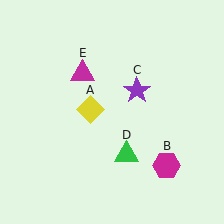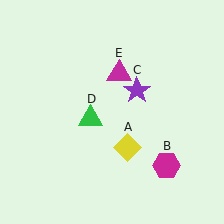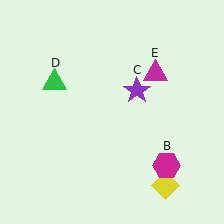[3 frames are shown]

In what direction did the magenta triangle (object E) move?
The magenta triangle (object E) moved right.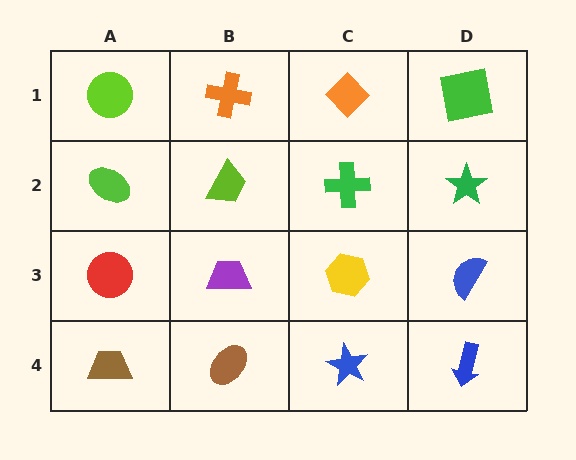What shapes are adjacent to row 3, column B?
A lime trapezoid (row 2, column B), a brown ellipse (row 4, column B), a red circle (row 3, column A), a yellow hexagon (row 3, column C).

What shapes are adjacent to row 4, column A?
A red circle (row 3, column A), a brown ellipse (row 4, column B).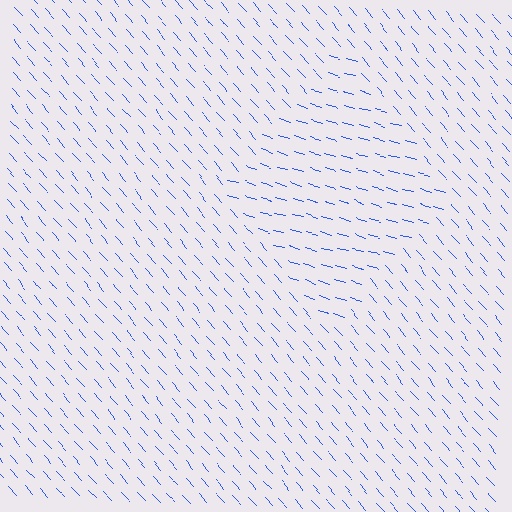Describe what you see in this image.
The image is filled with small blue line segments. A diamond region in the image has lines oriented differently from the surrounding lines, creating a visible texture boundary.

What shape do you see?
I see a diamond.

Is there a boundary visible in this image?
Yes, there is a texture boundary formed by a change in line orientation.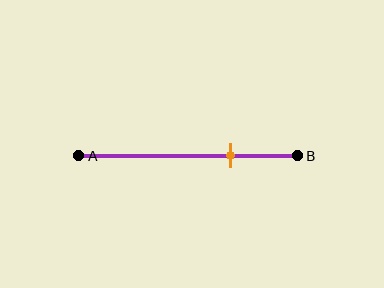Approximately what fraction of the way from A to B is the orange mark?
The orange mark is approximately 70% of the way from A to B.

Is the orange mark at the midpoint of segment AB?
No, the mark is at about 70% from A, not at the 50% midpoint.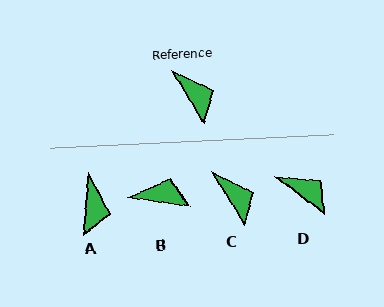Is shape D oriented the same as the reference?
No, it is off by about 20 degrees.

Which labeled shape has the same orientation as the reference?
C.